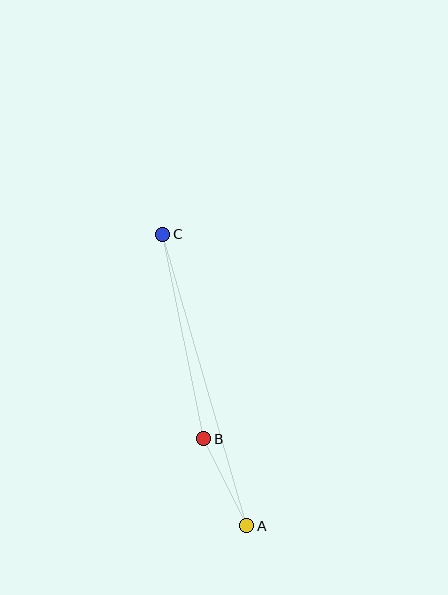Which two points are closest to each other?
Points A and B are closest to each other.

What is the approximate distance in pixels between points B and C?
The distance between B and C is approximately 209 pixels.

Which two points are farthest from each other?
Points A and C are farthest from each other.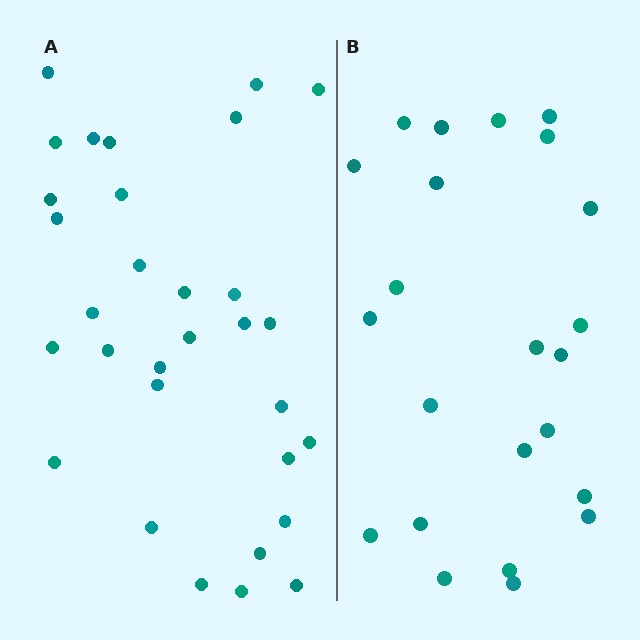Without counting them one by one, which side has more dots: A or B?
Region A (the left region) has more dots.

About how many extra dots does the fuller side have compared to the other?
Region A has roughly 8 or so more dots than region B.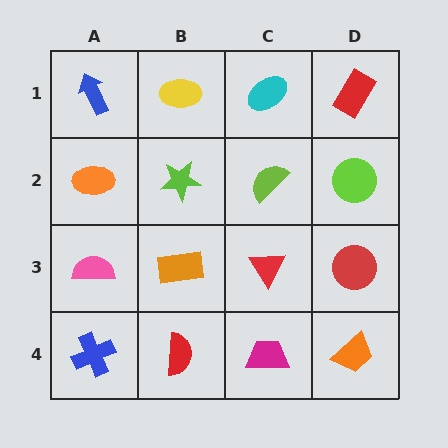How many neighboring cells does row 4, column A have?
2.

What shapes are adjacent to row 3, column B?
A lime star (row 2, column B), a red semicircle (row 4, column B), a pink semicircle (row 3, column A), a red triangle (row 3, column C).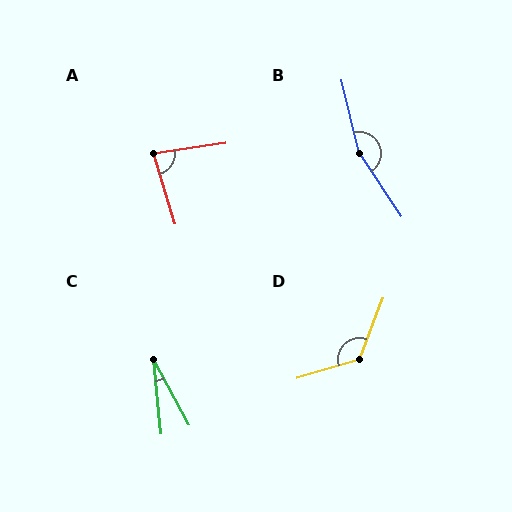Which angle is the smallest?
C, at approximately 23 degrees.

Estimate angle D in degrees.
Approximately 128 degrees.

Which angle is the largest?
B, at approximately 160 degrees.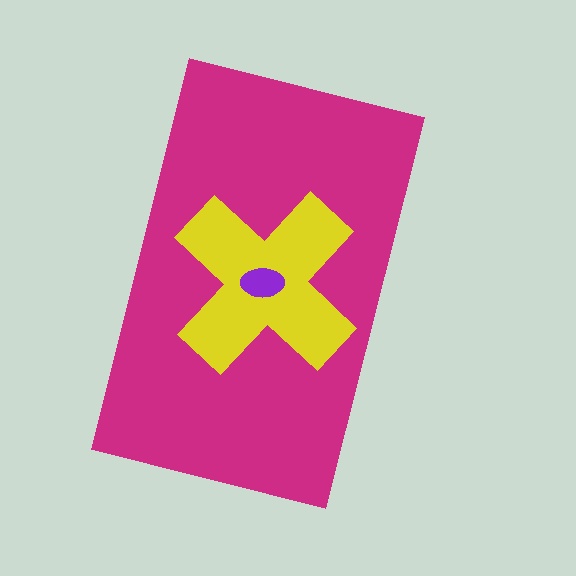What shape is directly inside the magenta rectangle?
The yellow cross.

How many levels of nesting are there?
3.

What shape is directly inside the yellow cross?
The purple ellipse.